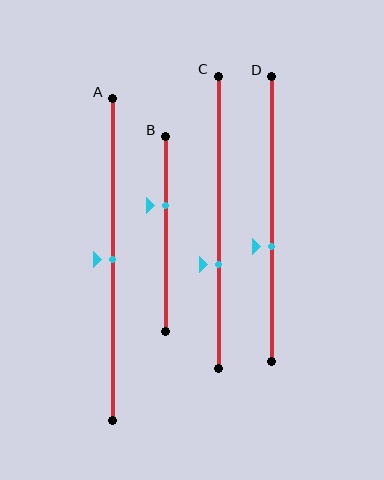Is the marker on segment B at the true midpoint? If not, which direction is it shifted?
No, the marker on segment B is shifted upward by about 15% of the segment length.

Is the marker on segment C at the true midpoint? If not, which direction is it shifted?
No, the marker on segment C is shifted downward by about 15% of the segment length.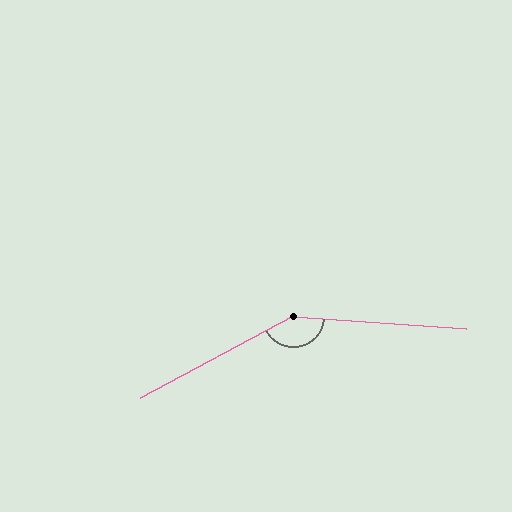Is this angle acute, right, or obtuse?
It is obtuse.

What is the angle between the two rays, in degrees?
Approximately 148 degrees.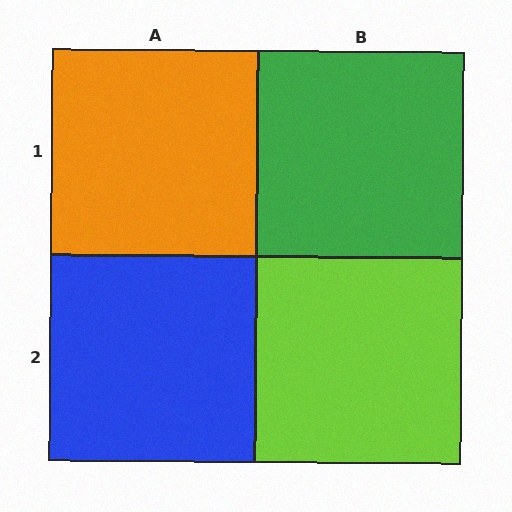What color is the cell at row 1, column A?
Orange.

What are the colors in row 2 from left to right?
Blue, lime.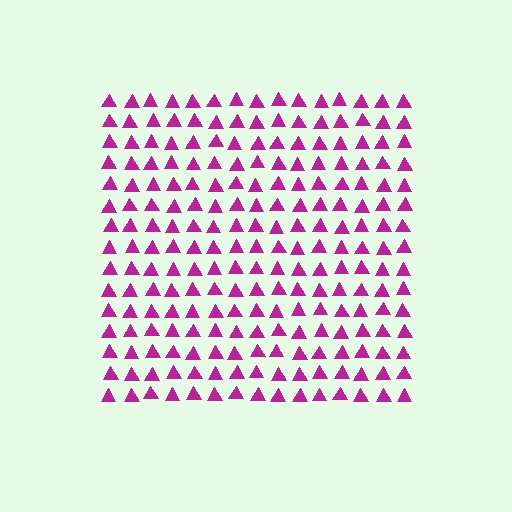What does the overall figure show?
The overall figure shows a square.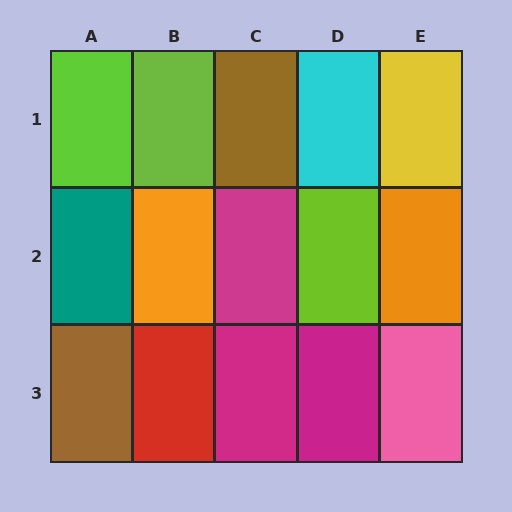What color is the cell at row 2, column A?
Teal.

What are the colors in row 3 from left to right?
Brown, red, magenta, magenta, pink.